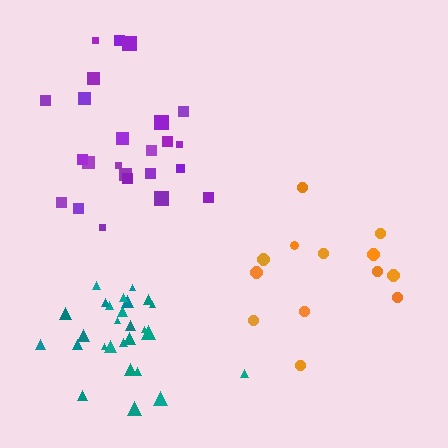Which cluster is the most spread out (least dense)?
Orange.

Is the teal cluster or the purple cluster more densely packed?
Teal.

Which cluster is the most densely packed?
Teal.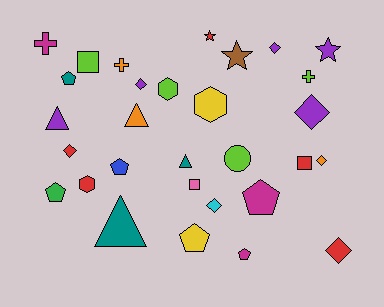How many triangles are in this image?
There are 4 triangles.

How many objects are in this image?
There are 30 objects.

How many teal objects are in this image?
There are 3 teal objects.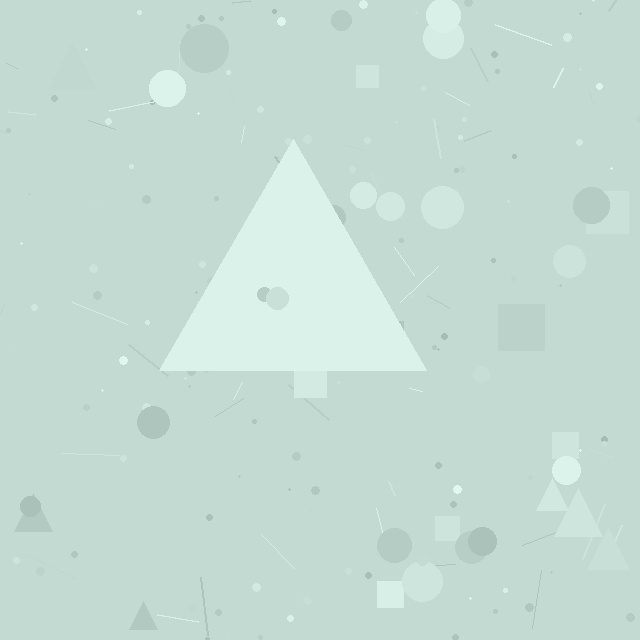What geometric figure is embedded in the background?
A triangle is embedded in the background.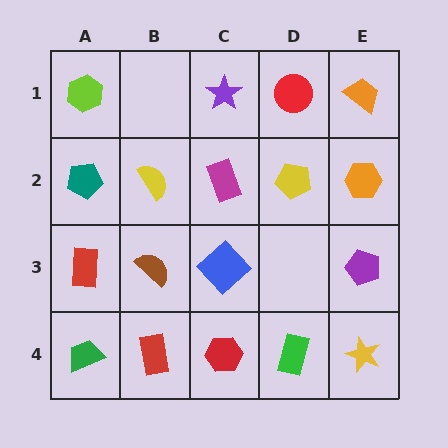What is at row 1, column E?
An orange trapezoid.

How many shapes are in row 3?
4 shapes.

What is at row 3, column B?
A brown semicircle.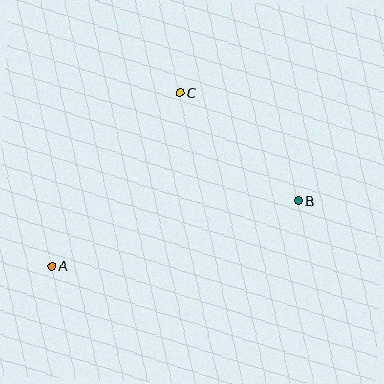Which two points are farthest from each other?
Points A and B are farthest from each other.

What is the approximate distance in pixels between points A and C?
The distance between A and C is approximately 215 pixels.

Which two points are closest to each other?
Points B and C are closest to each other.